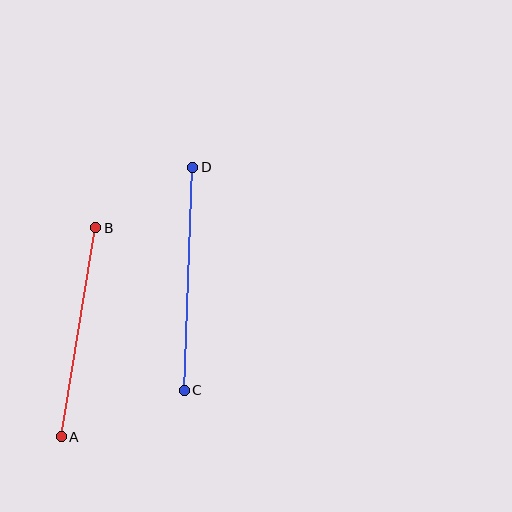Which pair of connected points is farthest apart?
Points C and D are farthest apart.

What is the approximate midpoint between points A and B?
The midpoint is at approximately (78, 332) pixels.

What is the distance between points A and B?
The distance is approximately 212 pixels.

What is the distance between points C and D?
The distance is approximately 223 pixels.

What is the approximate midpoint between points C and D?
The midpoint is at approximately (189, 279) pixels.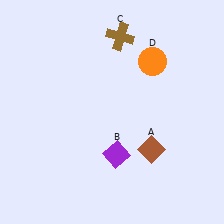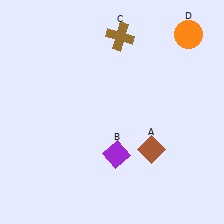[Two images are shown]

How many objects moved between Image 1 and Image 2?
1 object moved between the two images.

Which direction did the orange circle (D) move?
The orange circle (D) moved right.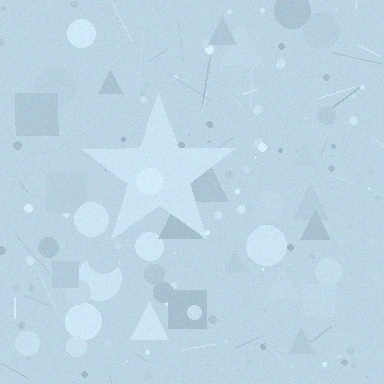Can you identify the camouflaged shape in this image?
The camouflaged shape is a star.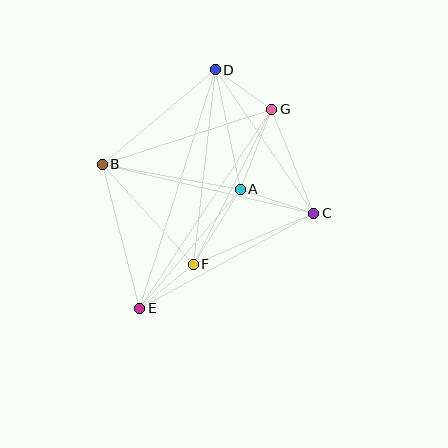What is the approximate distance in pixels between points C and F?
The distance between C and F is approximately 131 pixels.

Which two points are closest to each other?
Points D and G are closest to each other.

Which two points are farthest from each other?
Points D and E are farthest from each other.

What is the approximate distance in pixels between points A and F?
The distance between A and F is approximately 88 pixels.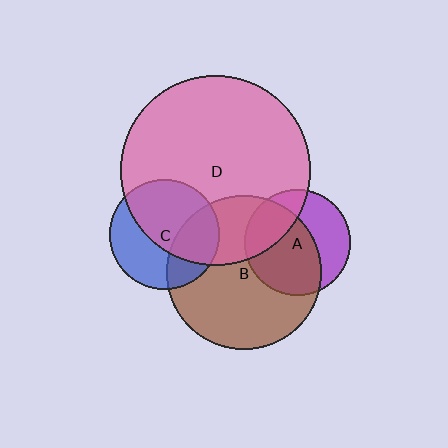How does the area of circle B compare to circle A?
Approximately 2.1 times.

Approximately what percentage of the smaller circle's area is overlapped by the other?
Approximately 30%.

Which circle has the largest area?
Circle D (pink).